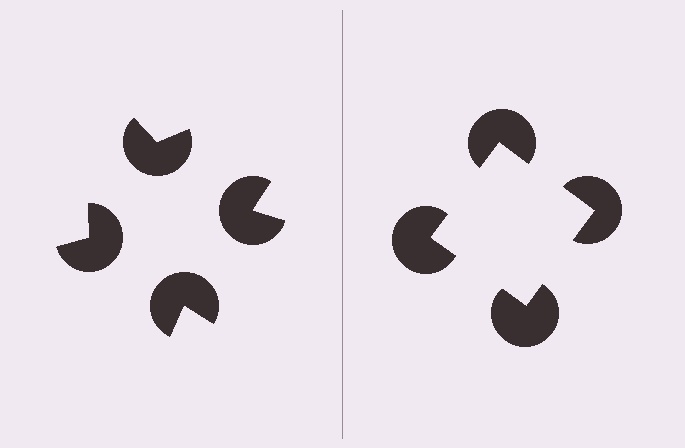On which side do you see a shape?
An illusory square appears on the right side. On the left side the wedge cuts are rotated, so no coherent shape forms.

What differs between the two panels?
The pac-man discs are positioned identically on both sides; only the wedge orientations differ. On the right they align to a square; on the left they are misaligned.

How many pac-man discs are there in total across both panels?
8 — 4 on each side.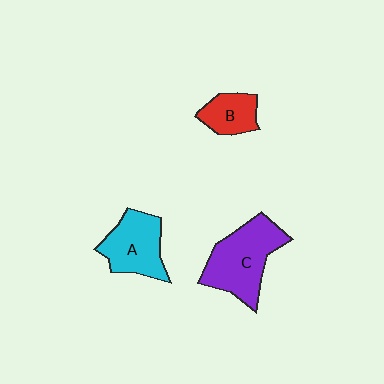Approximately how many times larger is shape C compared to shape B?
Approximately 2.1 times.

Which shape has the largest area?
Shape C (purple).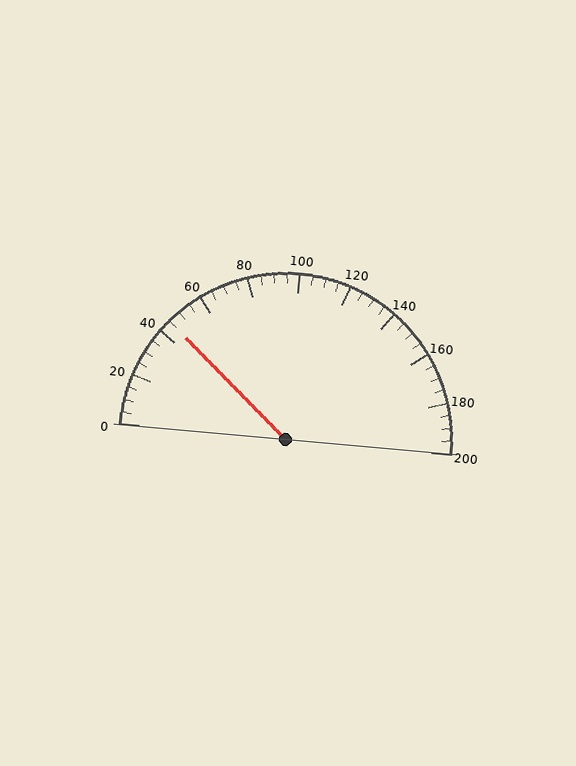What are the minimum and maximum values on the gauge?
The gauge ranges from 0 to 200.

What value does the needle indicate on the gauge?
The needle indicates approximately 45.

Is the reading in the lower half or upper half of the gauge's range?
The reading is in the lower half of the range (0 to 200).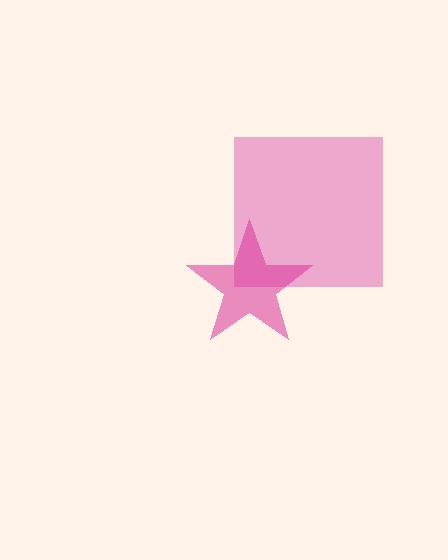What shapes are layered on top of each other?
The layered shapes are: a pink square, a magenta star.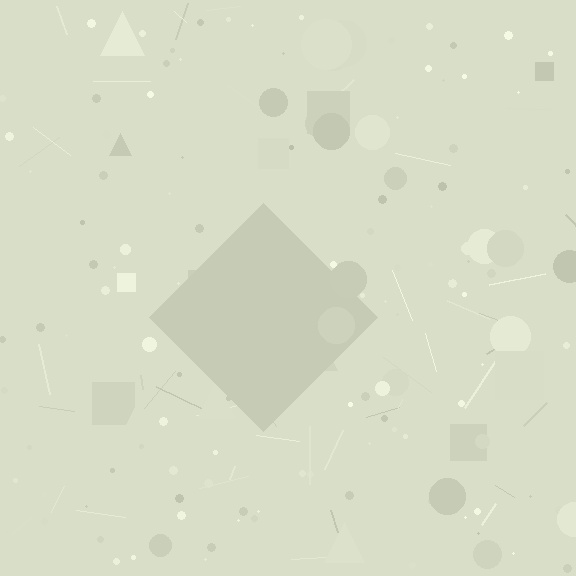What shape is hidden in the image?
A diamond is hidden in the image.